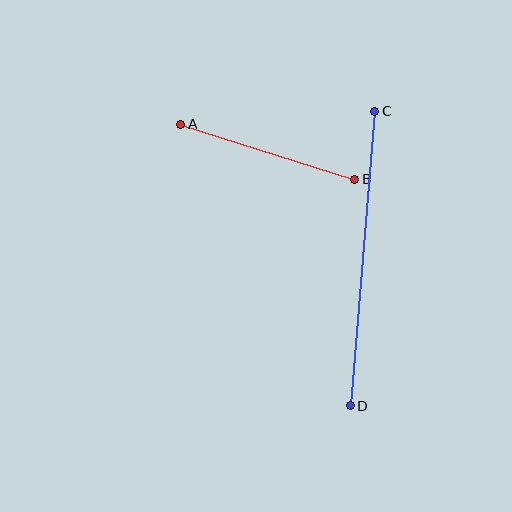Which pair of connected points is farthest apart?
Points C and D are farthest apart.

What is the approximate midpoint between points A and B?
The midpoint is at approximately (268, 152) pixels.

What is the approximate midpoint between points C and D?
The midpoint is at approximately (363, 259) pixels.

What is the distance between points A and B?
The distance is approximately 182 pixels.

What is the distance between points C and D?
The distance is approximately 295 pixels.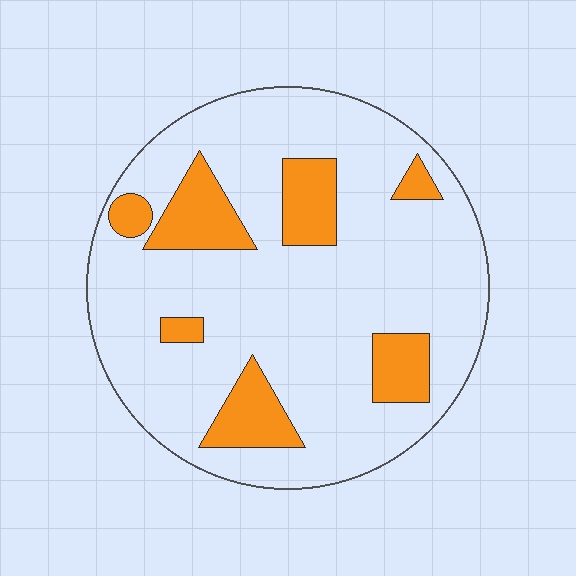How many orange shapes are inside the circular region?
7.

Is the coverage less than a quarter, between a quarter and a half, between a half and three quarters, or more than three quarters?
Less than a quarter.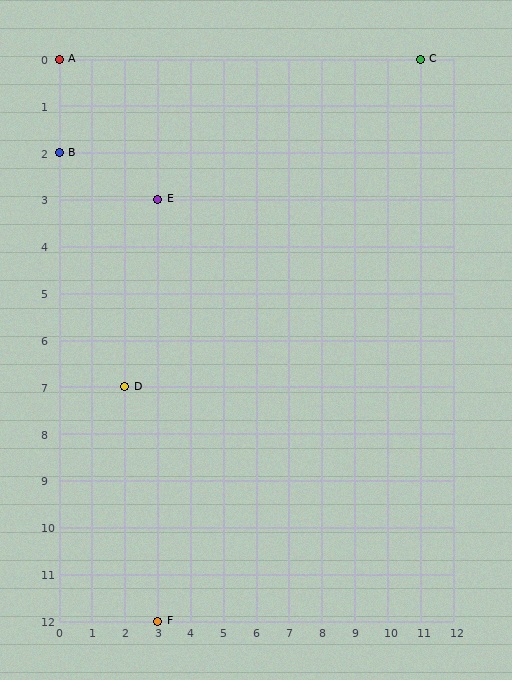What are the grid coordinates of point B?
Point B is at grid coordinates (0, 2).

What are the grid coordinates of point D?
Point D is at grid coordinates (2, 7).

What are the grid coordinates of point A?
Point A is at grid coordinates (0, 0).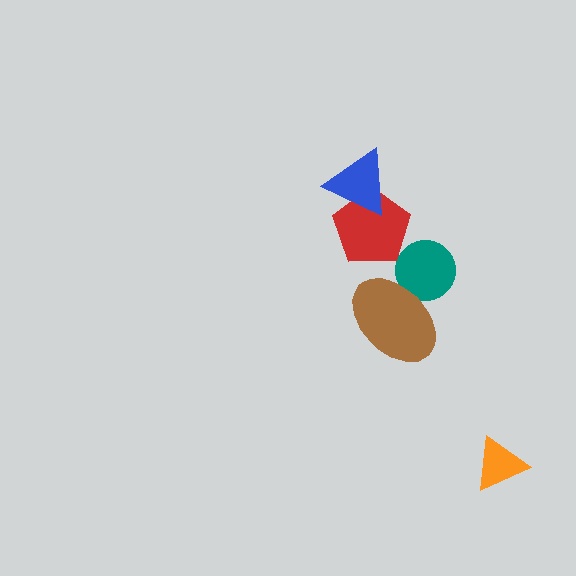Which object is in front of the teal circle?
The brown ellipse is in front of the teal circle.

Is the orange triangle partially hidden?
No, no other shape covers it.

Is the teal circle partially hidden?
Yes, it is partially covered by another shape.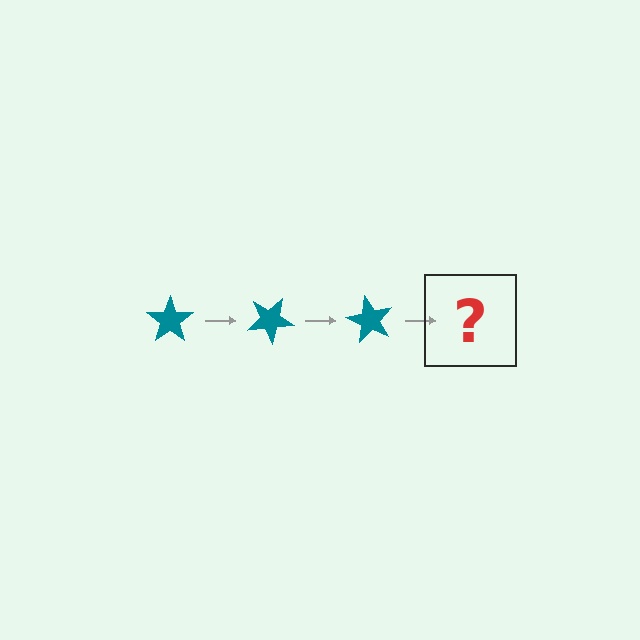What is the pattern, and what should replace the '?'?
The pattern is that the star rotates 30 degrees each step. The '?' should be a teal star rotated 90 degrees.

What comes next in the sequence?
The next element should be a teal star rotated 90 degrees.